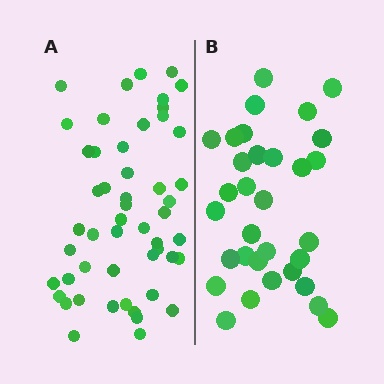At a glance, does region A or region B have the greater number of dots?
Region A (the left region) has more dots.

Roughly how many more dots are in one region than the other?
Region A has approximately 20 more dots than region B.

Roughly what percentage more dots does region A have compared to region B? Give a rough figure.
About 60% more.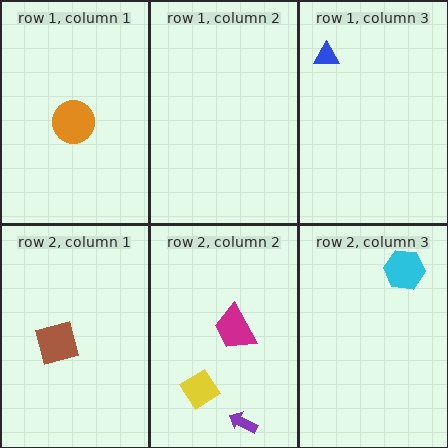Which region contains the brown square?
The row 2, column 1 region.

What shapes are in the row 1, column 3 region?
The blue triangle.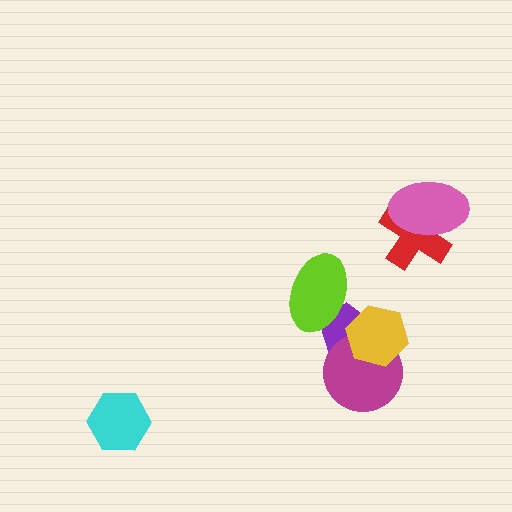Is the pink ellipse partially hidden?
No, no other shape covers it.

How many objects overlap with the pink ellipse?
1 object overlaps with the pink ellipse.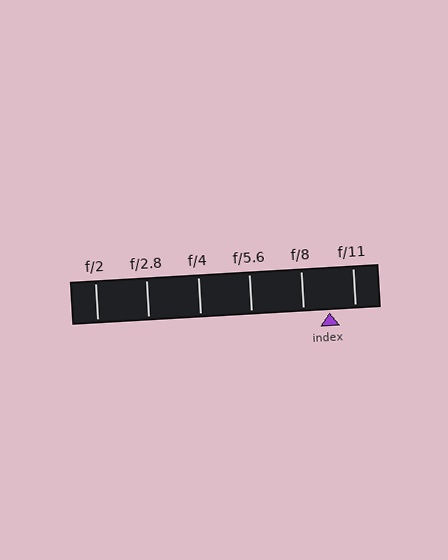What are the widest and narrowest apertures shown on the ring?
The widest aperture shown is f/2 and the narrowest is f/11.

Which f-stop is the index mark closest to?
The index mark is closest to f/11.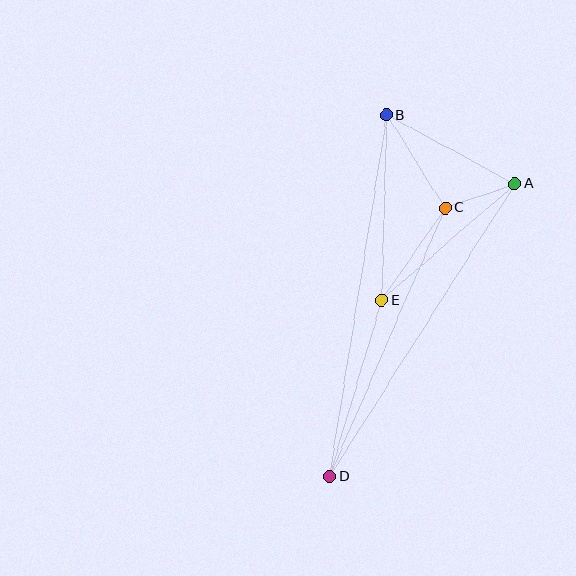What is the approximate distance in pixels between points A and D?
The distance between A and D is approximately 347 pixels.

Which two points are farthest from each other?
Points B and D are farthest from each other.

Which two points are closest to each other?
Points A and C are closest to each other.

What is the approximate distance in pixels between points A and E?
The distance between A and E is approximately 177 pixels.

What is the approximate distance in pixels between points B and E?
The distance between B and E is approximately 185 pixels.